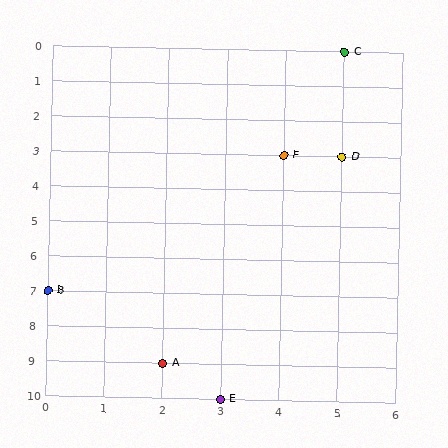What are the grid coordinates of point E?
Point E is at grid coordinates (3, 10).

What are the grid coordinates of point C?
Point C is at grid coordinates (5, 0).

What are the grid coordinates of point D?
Point D is at grid coordinates (5, 3).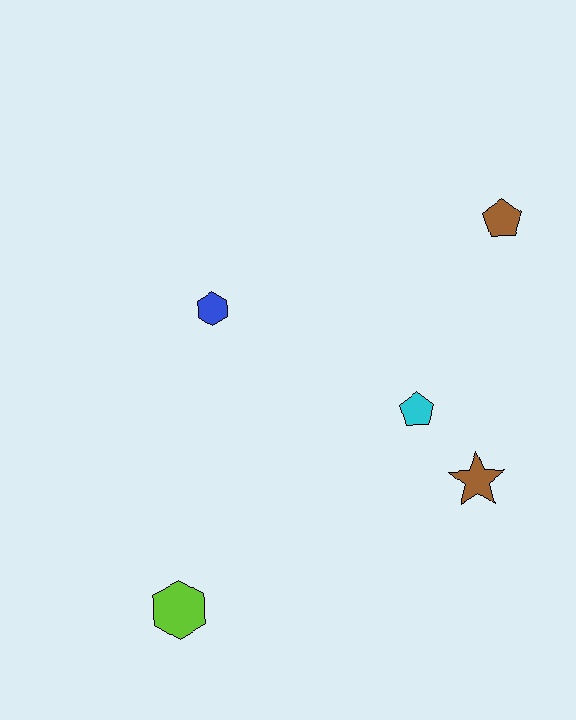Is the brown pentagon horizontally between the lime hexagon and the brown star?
No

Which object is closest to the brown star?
The cyan pentagon is closest to the brown star.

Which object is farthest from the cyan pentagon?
The lime hexagon is farthest from the cyan pentagon.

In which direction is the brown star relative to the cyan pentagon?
The brown star is below the cyan pentagon.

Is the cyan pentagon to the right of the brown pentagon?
No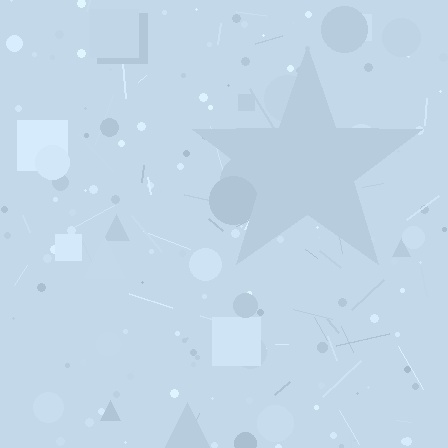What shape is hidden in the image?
A star is hidden in the image.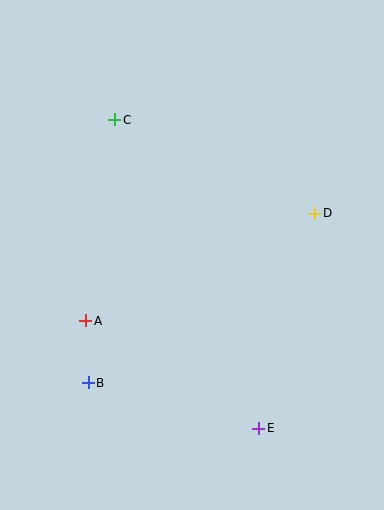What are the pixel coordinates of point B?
Point B is at (88, 383).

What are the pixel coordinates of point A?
Point A is at (86, 321).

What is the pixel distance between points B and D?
The distance between B and D is 283 pixels.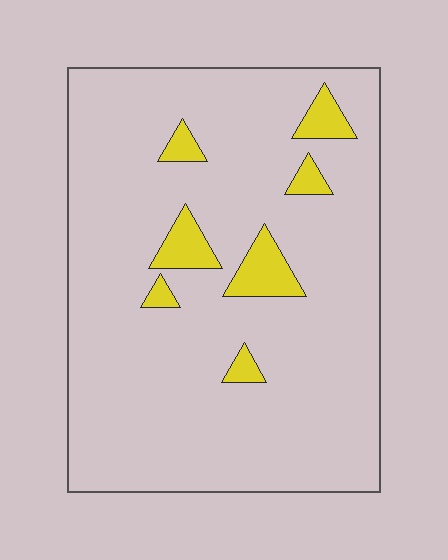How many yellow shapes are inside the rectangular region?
7.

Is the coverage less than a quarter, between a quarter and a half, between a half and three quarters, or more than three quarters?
Less than a quarter.